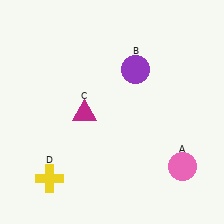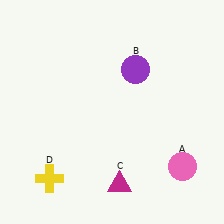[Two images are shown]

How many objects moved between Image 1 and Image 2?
1 object moved between the two images.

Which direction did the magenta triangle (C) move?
The magenta triangle (C) moved down.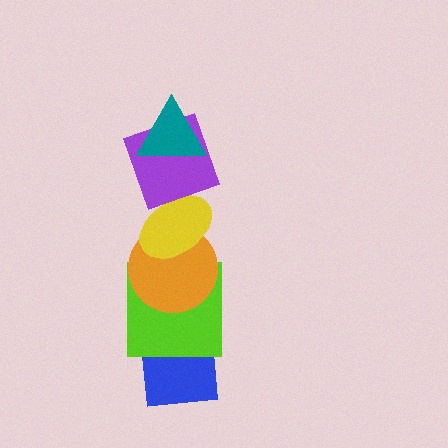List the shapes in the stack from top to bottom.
From top to bottom: the teal triangle, the purple square, the yellow ellipse, the orange circle, the lime square, the blue square.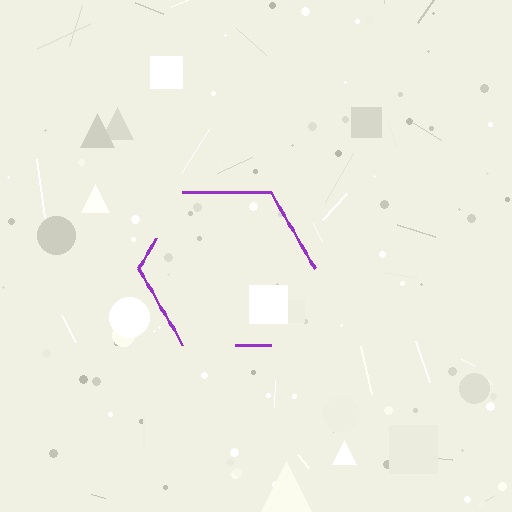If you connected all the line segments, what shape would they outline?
They would outline a hexagon.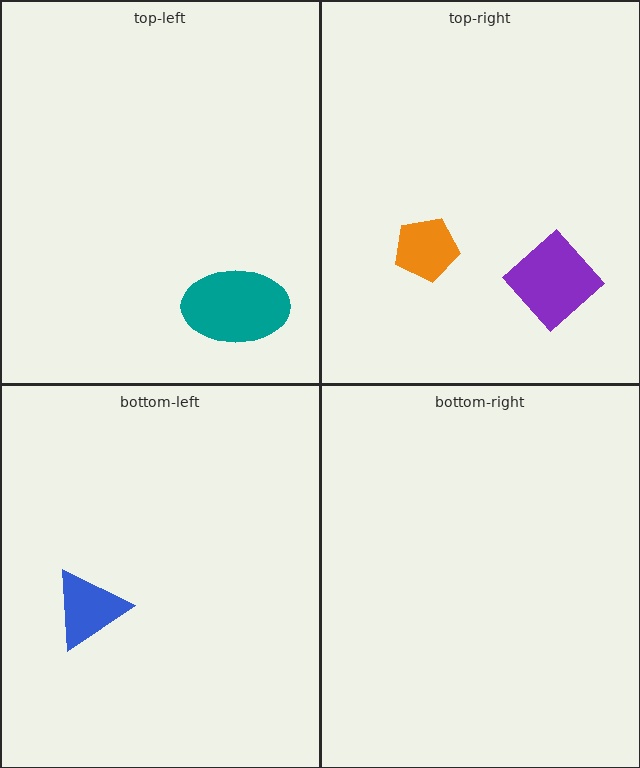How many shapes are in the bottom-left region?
1.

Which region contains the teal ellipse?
The top-left region.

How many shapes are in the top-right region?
2.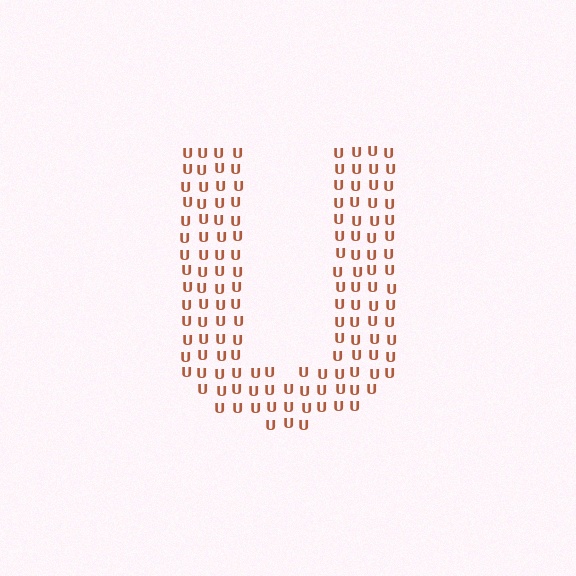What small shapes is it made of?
It is made of small letter U's.